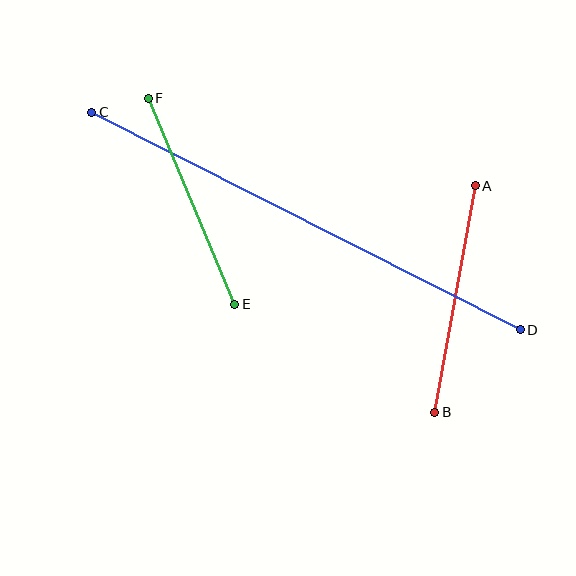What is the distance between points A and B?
The distance is approximately 230 pixels.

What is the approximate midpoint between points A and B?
The midpoint is at approximately (455, 299) pixels.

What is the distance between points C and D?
The distance is approximately 481 pixels.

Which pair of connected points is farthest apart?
Points C and D are farthest apart.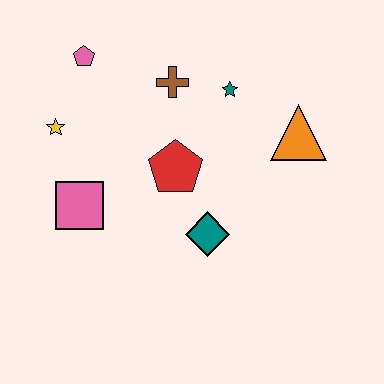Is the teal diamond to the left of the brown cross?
No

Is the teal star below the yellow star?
No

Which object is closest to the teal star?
The brown cross is closest to the teal star.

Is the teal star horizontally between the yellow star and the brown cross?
No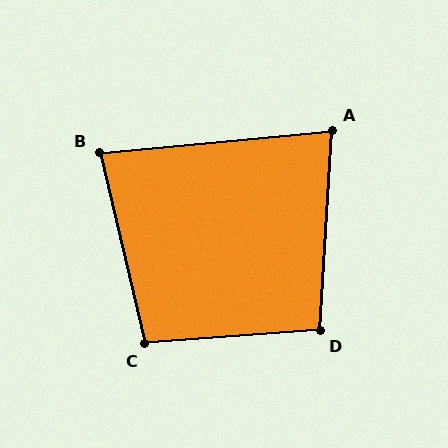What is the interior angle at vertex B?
Approximately 82 degrees (acute).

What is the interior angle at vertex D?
Approximately 98 degrees (obtuse).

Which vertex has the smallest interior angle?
A, at approximately 81 degrees.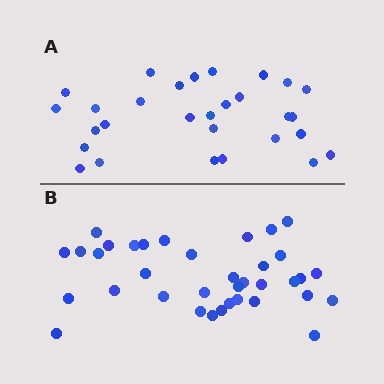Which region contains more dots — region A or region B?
Region B (the bottom region) has more dots.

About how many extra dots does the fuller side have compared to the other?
Region B has roughly 8 or so more dots than region A.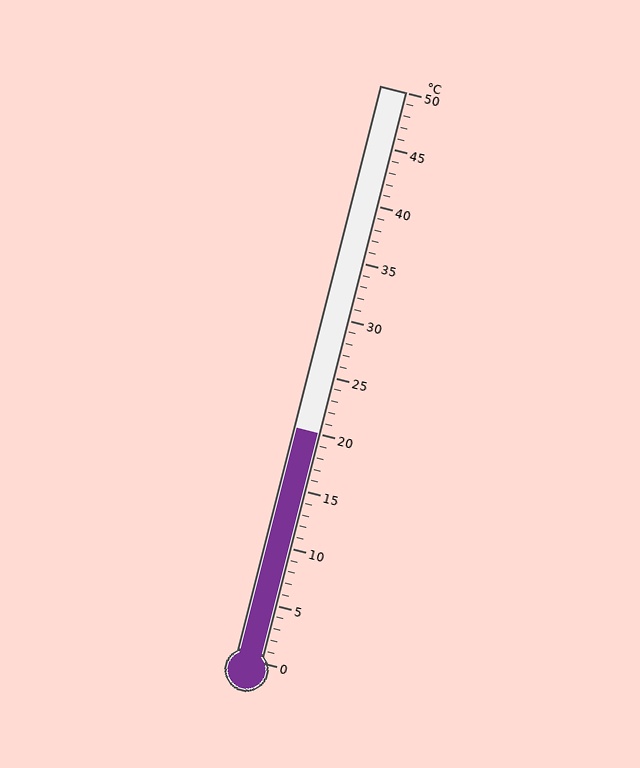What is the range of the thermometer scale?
The thermometer scale ranges from 0°C to 50°C.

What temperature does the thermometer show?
The thermometer shows approximately 20°C.